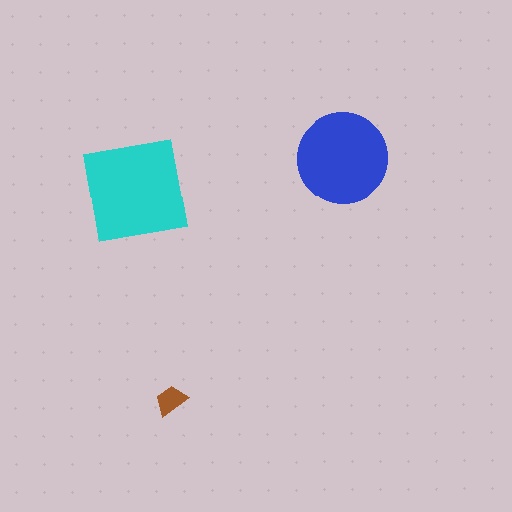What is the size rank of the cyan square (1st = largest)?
1st.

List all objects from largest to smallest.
The cyan square, the blue circle, the brown trapezoid.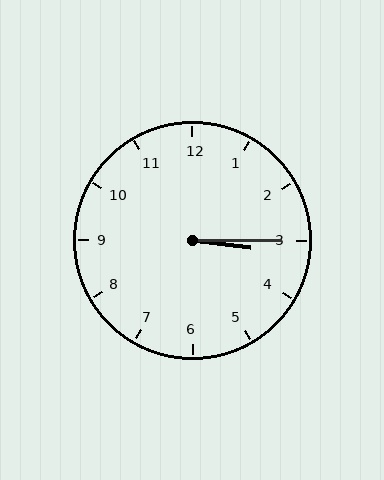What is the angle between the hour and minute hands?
Approximately 8 degrees.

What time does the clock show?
3:15.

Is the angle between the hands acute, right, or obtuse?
It is acute.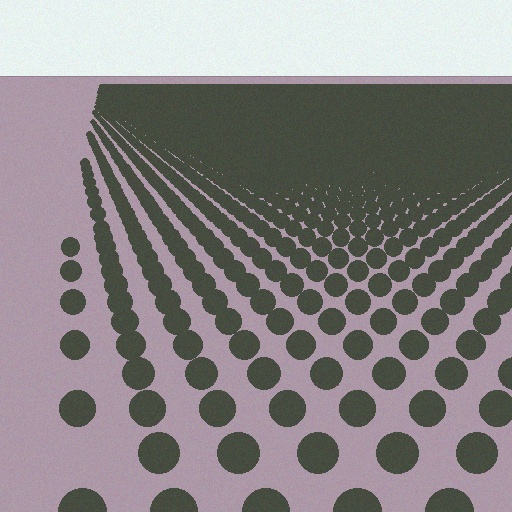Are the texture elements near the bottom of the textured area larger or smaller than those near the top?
Larger. Near the bottom, elements are closer to the viewer and appear at a bigger on-screen size.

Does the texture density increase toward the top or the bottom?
Density increases toward the top.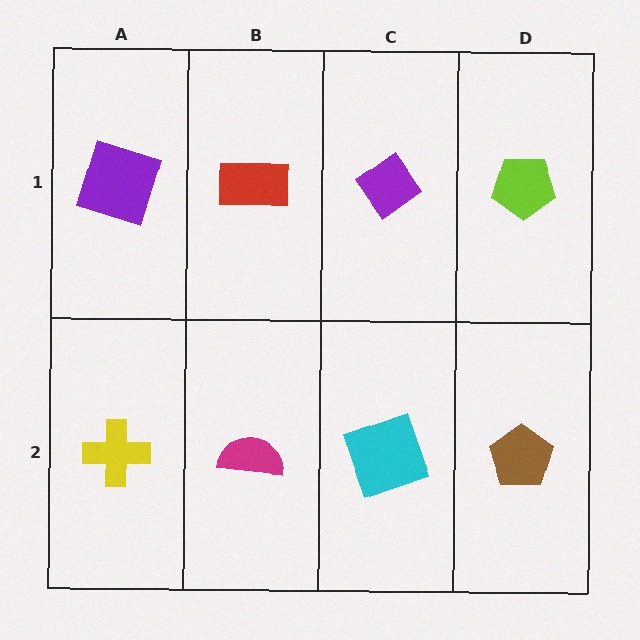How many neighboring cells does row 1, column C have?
3.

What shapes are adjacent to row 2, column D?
A lime pentagon (row 1, column D), a cyan square (row 2, column C).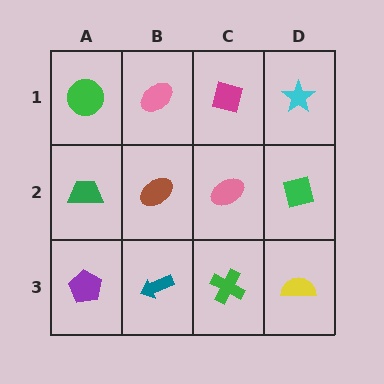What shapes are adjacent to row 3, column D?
A green square (row 2, column D), a green cross (row 3, column C).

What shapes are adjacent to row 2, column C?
A magenta diamond (row 1, column C), a green cross (row 3, column C), a brown ellipse (row 2, column B), a green square (row 2, column D).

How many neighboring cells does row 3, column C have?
3.